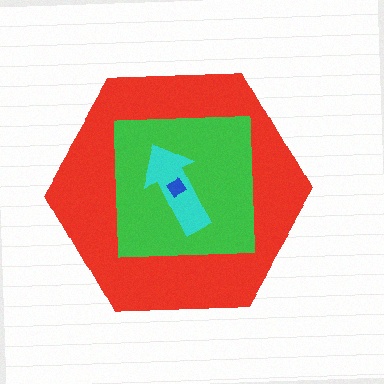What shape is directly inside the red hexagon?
The green square.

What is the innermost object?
The blue diamond.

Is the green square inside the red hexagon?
Yes.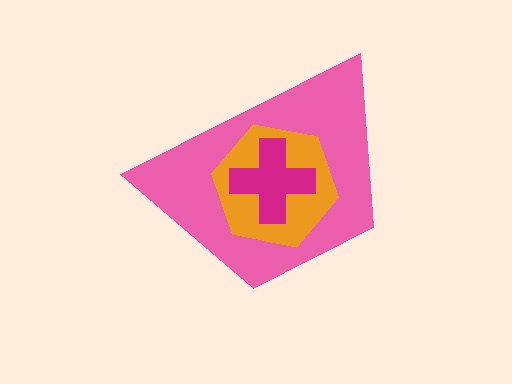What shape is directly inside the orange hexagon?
The magenta cross.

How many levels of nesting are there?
3.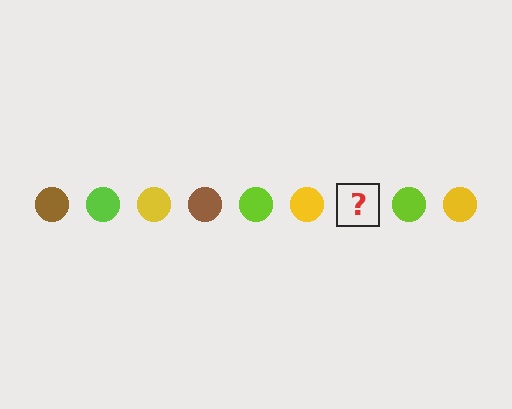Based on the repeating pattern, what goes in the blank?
The blank should be a brown circle.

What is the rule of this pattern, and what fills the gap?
The rule is that the pattern cycles through brown, lime, yellow circles. The gap should be filled with a brown circle.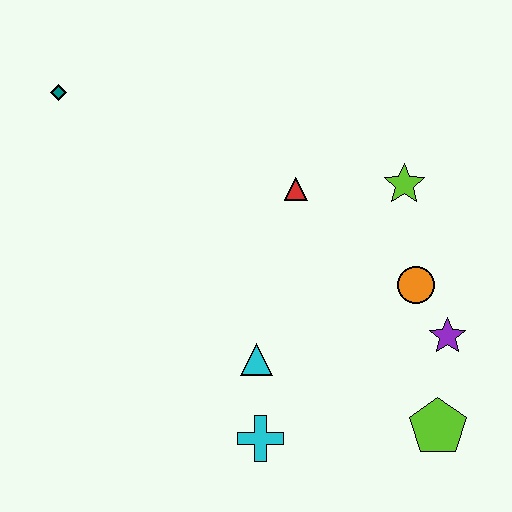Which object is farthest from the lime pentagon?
The teal diamond is farthest from the lime pentagon.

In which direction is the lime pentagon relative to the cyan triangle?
The lime pentagon is to the right of the cyan triangle.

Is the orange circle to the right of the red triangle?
Yes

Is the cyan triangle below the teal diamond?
Yes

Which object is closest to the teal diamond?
The red triangle is closest to the teal diamond.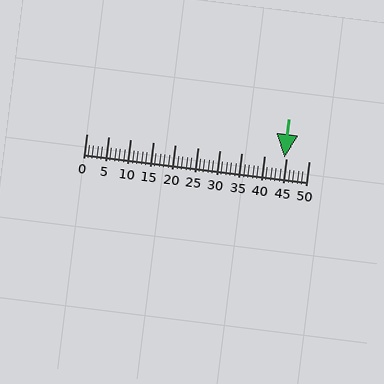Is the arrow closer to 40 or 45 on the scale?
The arrow is closer to 45.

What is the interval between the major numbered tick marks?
The major tick marks are spaced 5 units apart.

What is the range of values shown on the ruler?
The ruler shows values from 0 to 50.